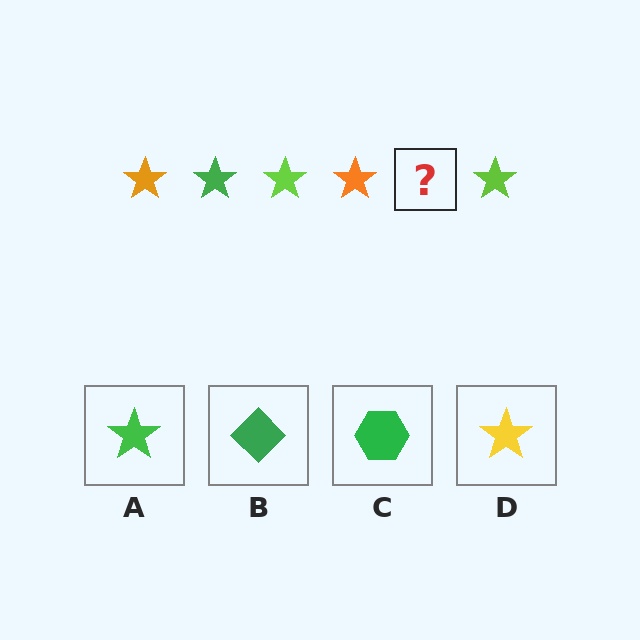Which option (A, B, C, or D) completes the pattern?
A.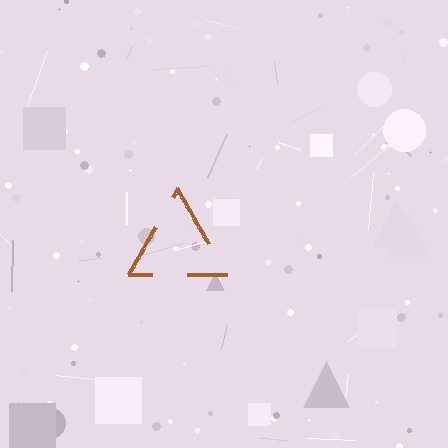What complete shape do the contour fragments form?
The contour fragments form a triangle.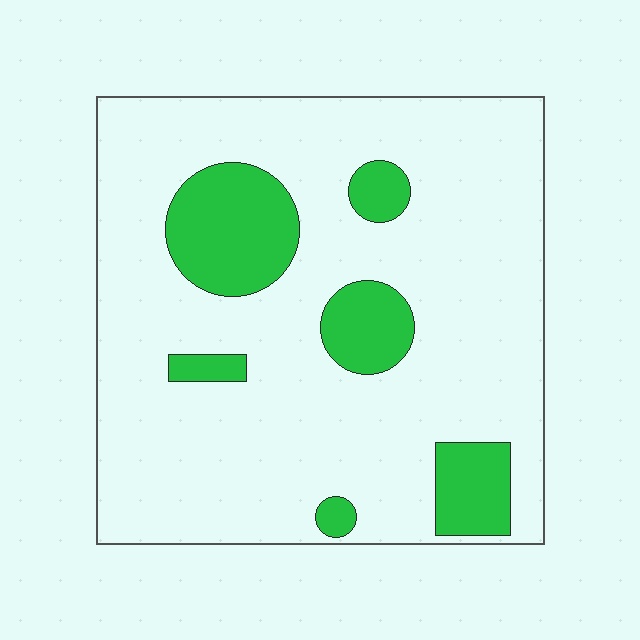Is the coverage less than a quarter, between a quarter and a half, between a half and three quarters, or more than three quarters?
Less than a quarter.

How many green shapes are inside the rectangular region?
6.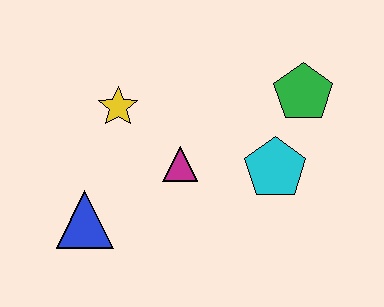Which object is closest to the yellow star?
The magenta triangle is closest to the yellow star.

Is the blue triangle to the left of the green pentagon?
Yes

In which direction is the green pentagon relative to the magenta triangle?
The green pentagon is to the right of the magenta triangle.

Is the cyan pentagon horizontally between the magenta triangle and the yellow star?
No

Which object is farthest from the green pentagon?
The blue triangle is farthest from the green pentagon.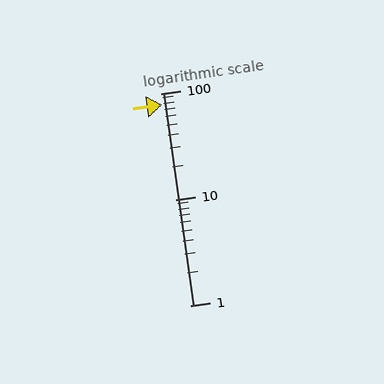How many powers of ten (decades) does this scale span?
The scale spans 2 decades, from 1 to 100.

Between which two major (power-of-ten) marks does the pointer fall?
The pointer is between 10 and 100.